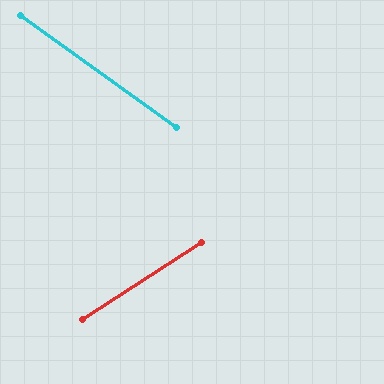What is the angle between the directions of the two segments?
Approximately 69 degrees.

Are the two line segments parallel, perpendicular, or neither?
Neither parallel nor perpendicular — they differ by about 69°.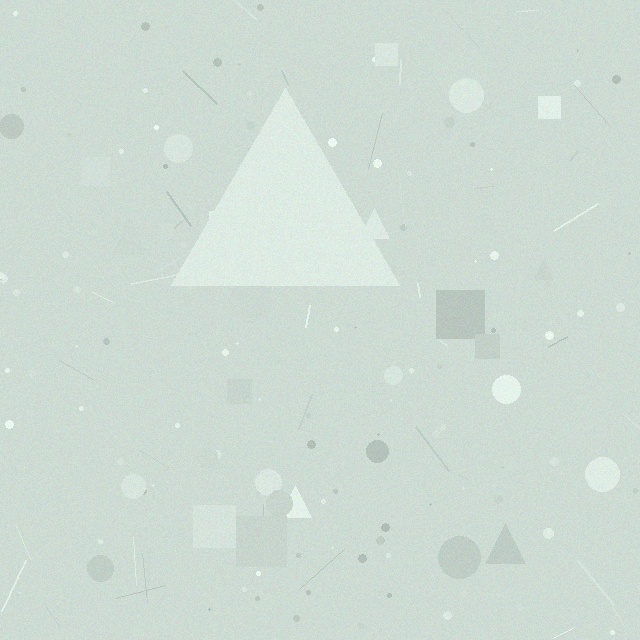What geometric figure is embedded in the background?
A triangle is embedded in the background.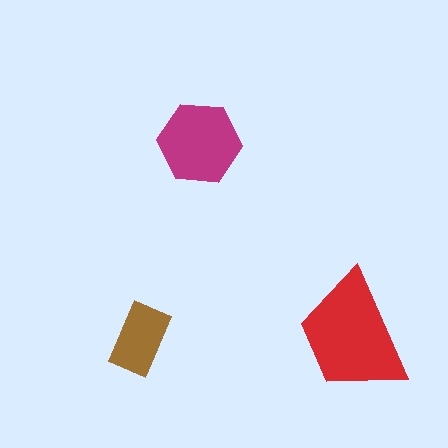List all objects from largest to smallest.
The red trapezoid, the magenta hexagon, the brown rectangle.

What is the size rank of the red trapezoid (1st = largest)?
1st.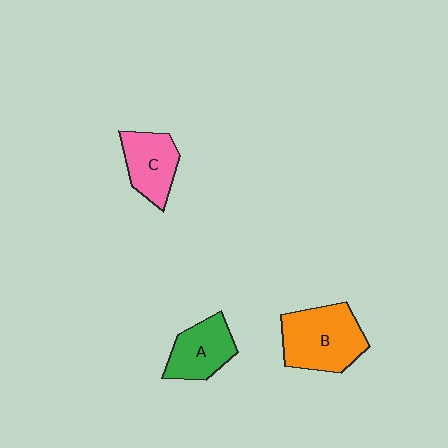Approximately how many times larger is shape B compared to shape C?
Approximately 1.5 times.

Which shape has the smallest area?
Shape C (pink).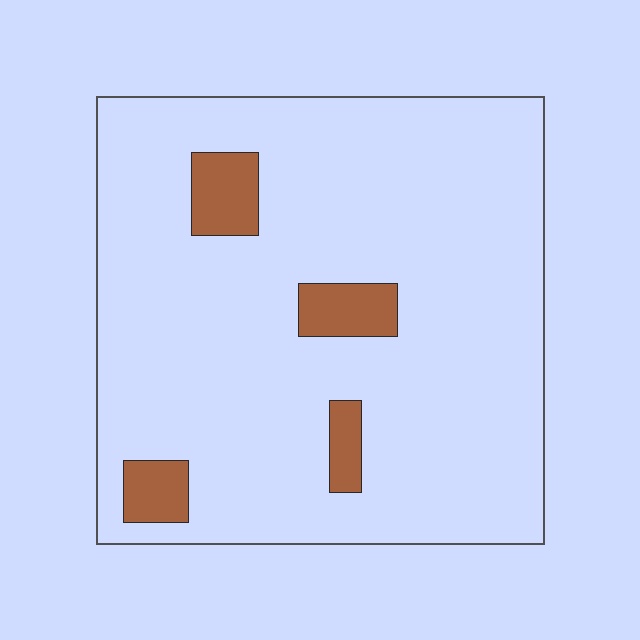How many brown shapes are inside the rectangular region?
4.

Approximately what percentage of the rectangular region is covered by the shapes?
Approximately 10%.